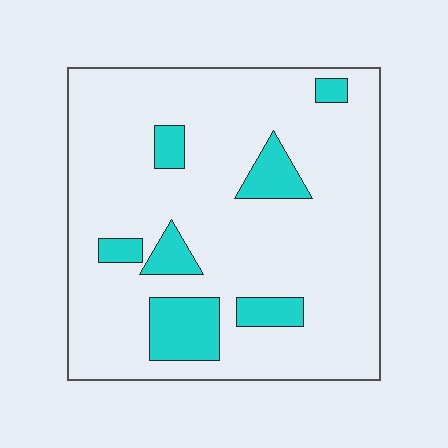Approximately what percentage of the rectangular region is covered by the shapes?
Approximately 15%.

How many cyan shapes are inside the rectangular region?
7.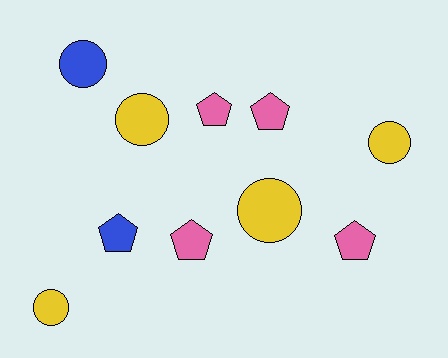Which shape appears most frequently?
Pentagon, with 5 objects.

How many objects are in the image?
There are 10 objects.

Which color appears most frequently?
Yellow, with 4 objects.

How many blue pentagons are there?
There is 1 blue pentagon.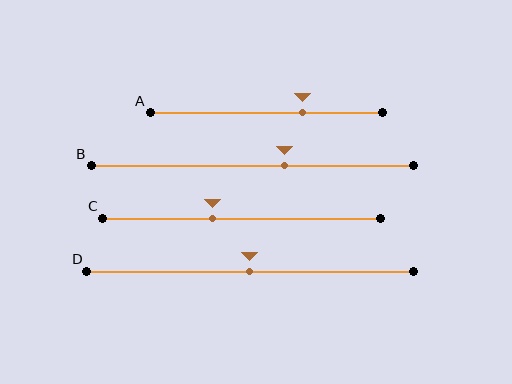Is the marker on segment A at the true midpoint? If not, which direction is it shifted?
No, the marker on segment A is shifted to the right by about 15% of the segment length.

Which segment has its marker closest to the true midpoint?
Segment D has its marker closest to the true midpoint.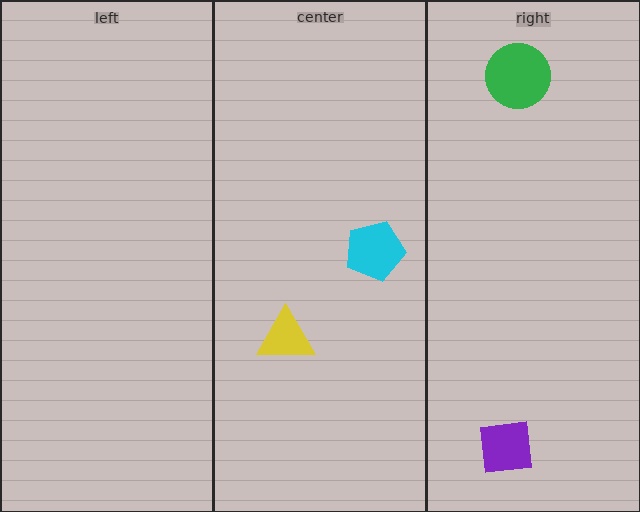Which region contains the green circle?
The right region.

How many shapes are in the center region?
2.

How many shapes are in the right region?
2.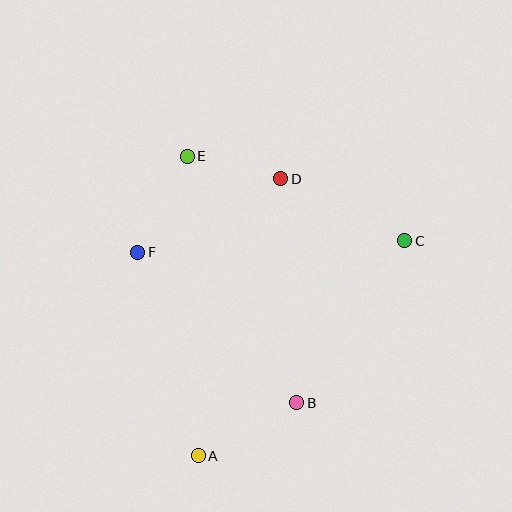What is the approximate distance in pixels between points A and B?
The distance between A and B is approximately 112 pixels.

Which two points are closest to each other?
Points D and E are closest to each other.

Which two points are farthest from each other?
Points A and E are farthest from each other.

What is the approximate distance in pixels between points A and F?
The distance between A and F is approximately 213 pixels.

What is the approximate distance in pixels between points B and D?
The distance between B and D is approximately 225 pixels.